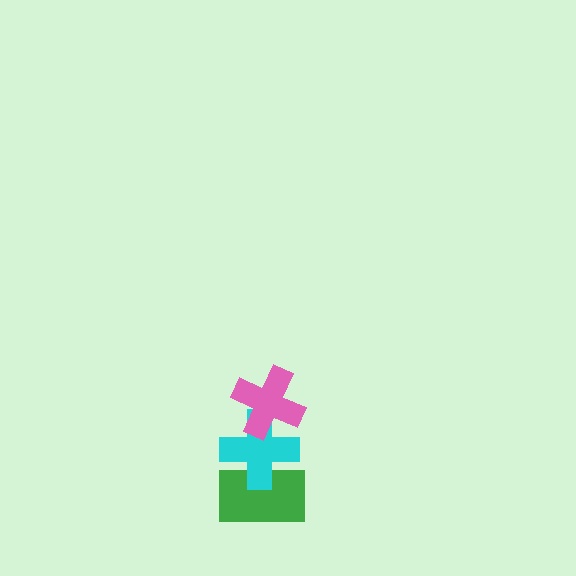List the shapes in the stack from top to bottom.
From top to bottom: the pink cross, the cyan cross, the green rectangle.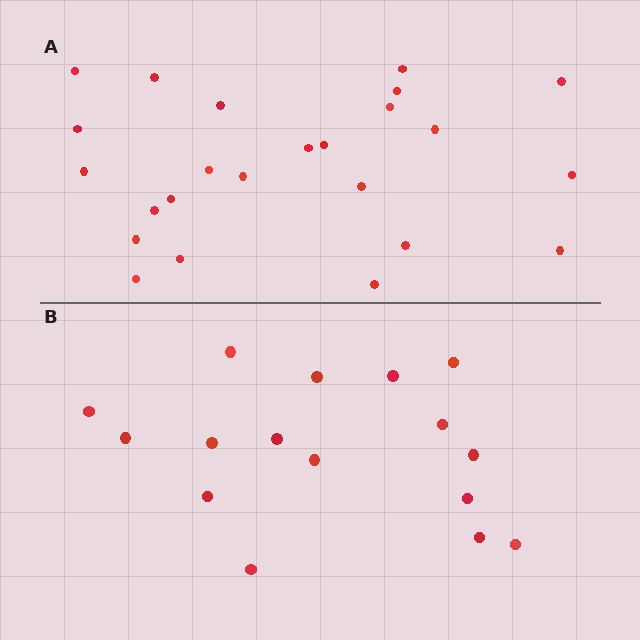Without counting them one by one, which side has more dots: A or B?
Region A (the top region) has more dots.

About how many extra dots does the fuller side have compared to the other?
Region A has roughly 8 or so more dots than region B.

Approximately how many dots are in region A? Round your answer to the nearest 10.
About 20 dots. (The exact count is 24, which rounds to 20.)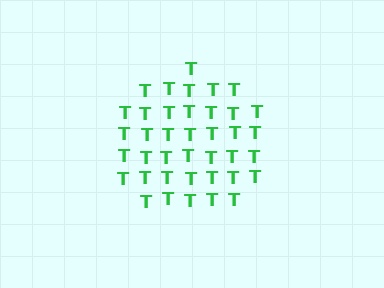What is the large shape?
The large shape is a circle.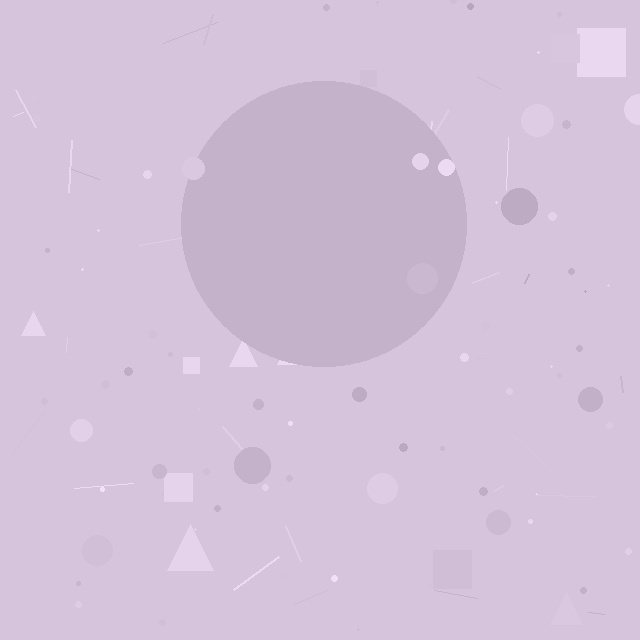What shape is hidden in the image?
A circle is hidden in the image.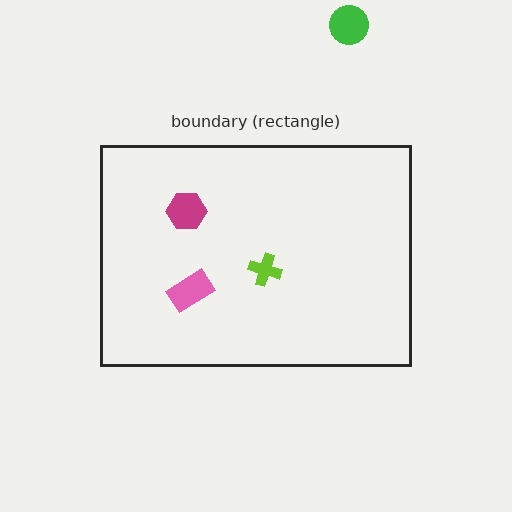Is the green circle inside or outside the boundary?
Outside.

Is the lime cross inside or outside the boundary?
Inside.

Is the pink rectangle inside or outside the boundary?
Inside.